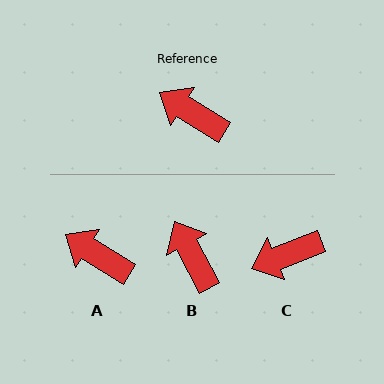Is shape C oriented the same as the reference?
No, it is off by about 53 degrees.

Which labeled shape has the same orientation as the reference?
A.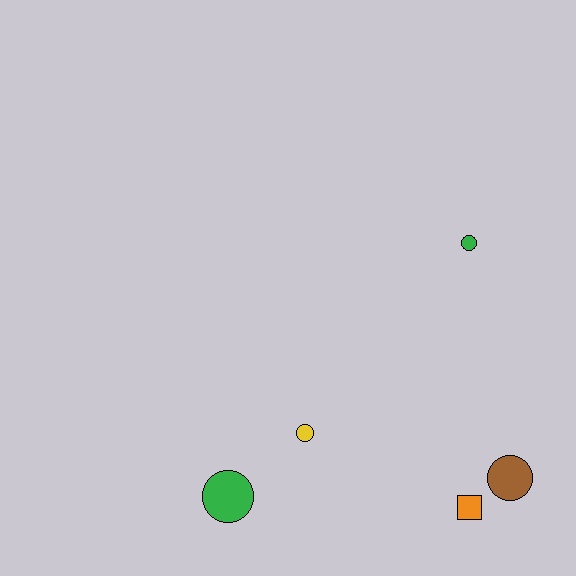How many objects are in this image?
There are 5 objects.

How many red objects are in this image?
There are no red objects.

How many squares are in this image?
There is 1 square.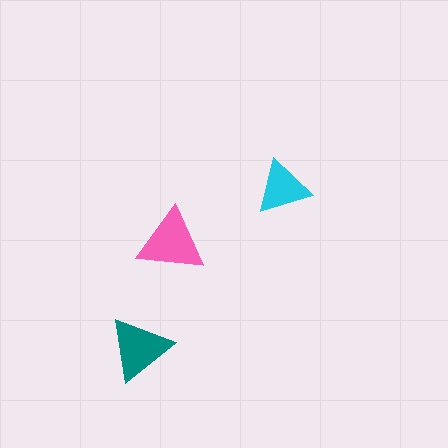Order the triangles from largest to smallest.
the pink one, the teal one, the cyan one.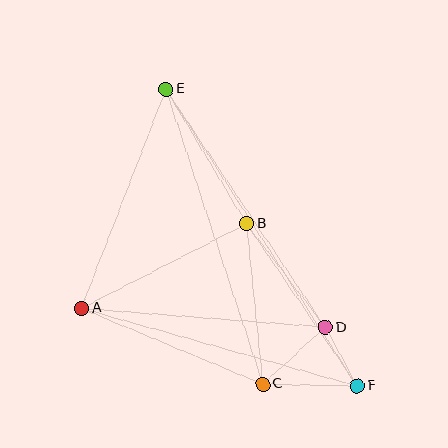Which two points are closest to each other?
Points D and F are closest to each other.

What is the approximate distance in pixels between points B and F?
The distance between B and F is approximately 197 pixels.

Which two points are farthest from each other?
Points E and F are farthest from each other.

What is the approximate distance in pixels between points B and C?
The distance between B and C is approximately 161 pixels.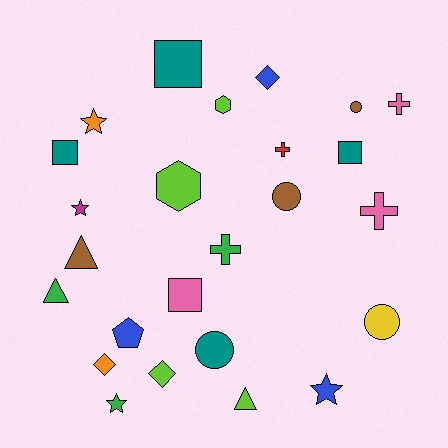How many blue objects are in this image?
There are 3 blue objects.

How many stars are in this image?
There are 4 stars.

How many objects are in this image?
There are 25 objects.